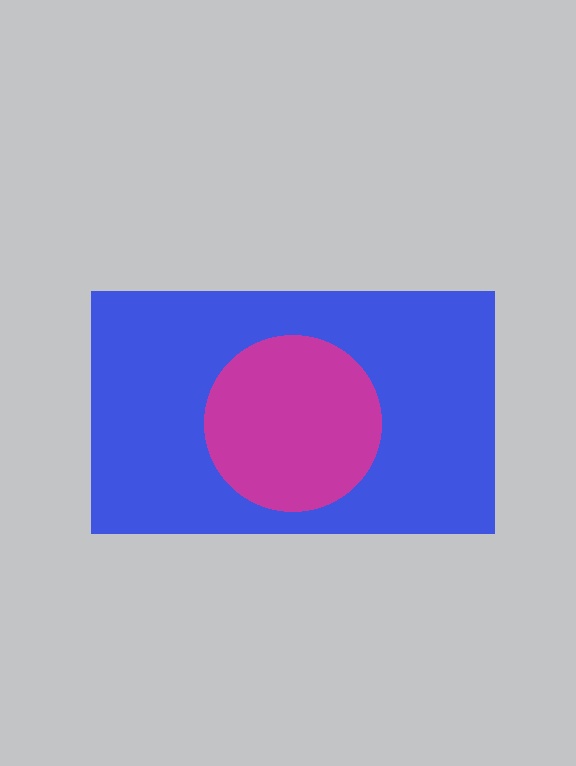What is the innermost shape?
The magenta circle.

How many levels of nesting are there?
2.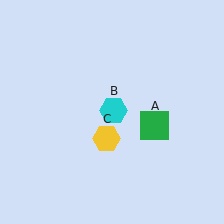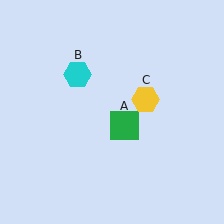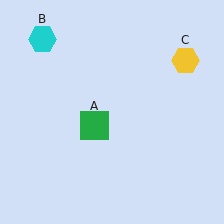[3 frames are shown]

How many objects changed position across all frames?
3 objects changed position: green square (object A), cyan hexagon (object B), yellow hexagon (object C).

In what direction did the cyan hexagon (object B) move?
The cyan hexagon (object B) moved up and to the left.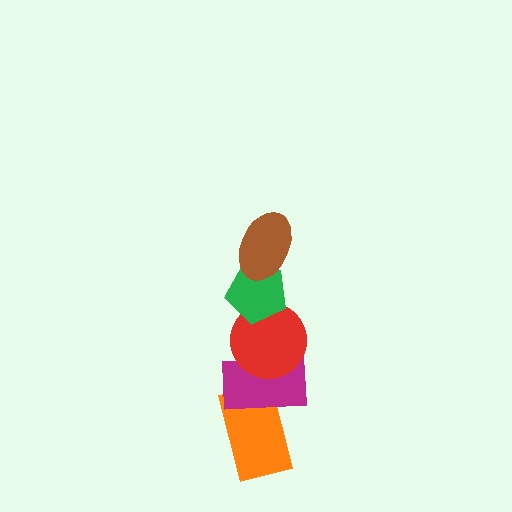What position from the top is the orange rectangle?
The orange rectangle is 5th from the top.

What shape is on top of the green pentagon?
The brown ellipse is on top of the green pentagon.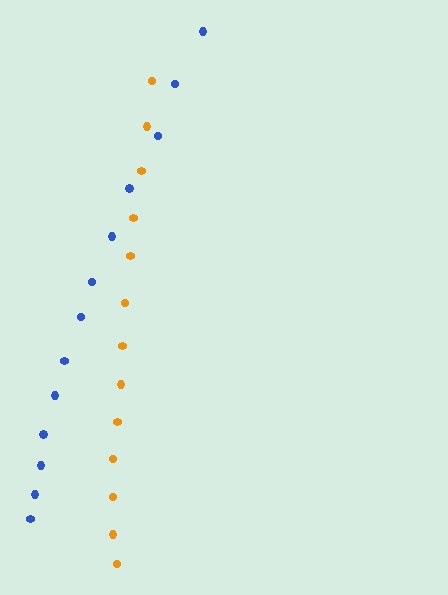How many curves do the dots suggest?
There are 2 distinct paths.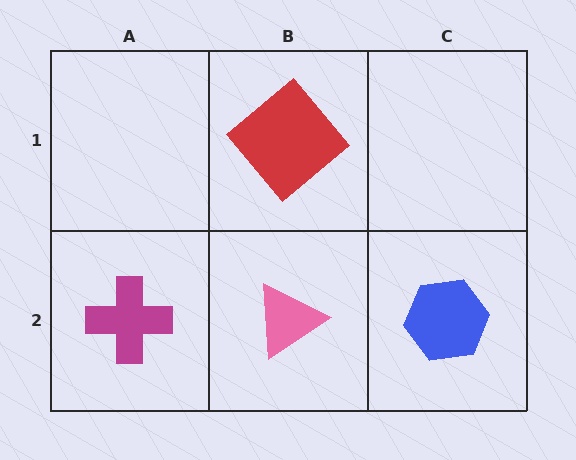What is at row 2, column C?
A blue hexagon.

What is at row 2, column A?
A magenta cross.